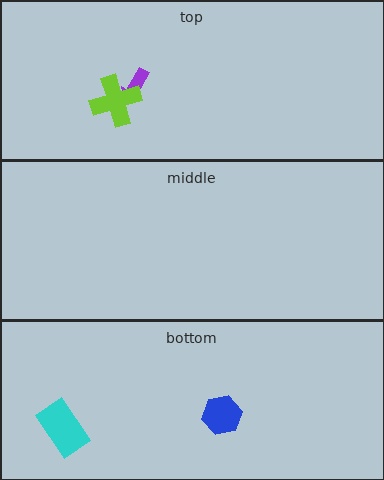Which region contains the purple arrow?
The top region.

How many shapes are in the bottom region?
2.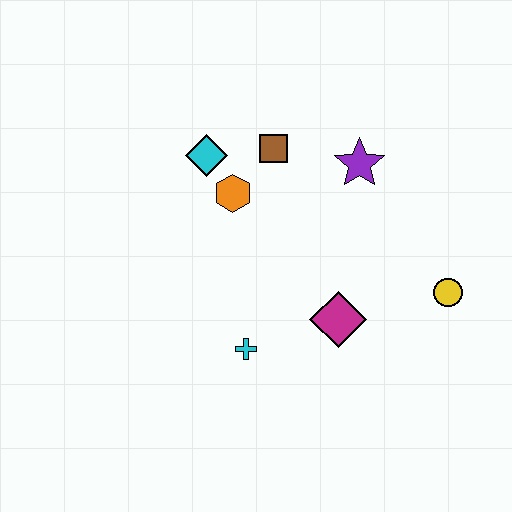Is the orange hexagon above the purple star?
No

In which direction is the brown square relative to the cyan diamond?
The brown square is to the right of the cyan diamond.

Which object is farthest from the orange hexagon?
The yellow circle is farthest from the orange hexagon.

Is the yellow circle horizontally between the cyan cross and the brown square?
No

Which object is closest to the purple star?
The brown square is closest to the purple star.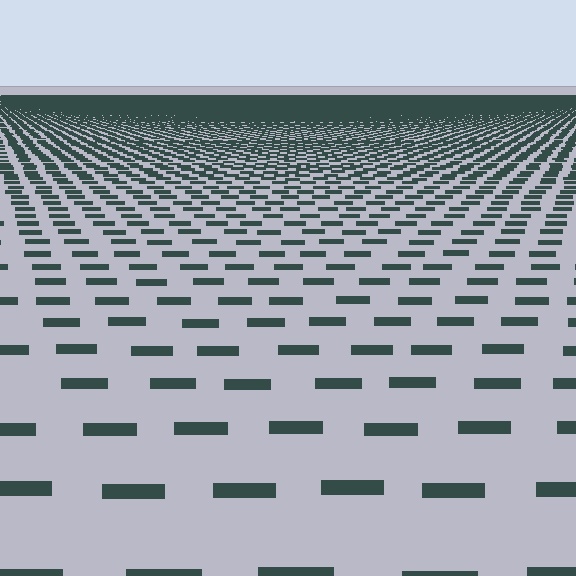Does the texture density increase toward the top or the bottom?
Density increases toward the top.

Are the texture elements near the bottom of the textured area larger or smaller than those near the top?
Larger. Near the bottom, elements are closer to the viewer and appear at a bigger on-screen size.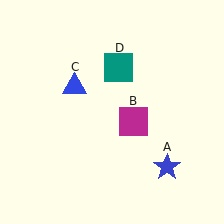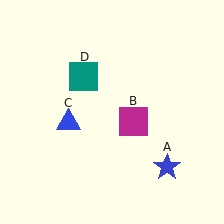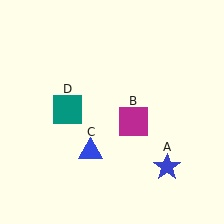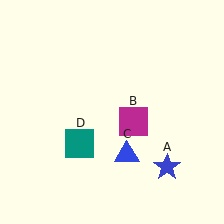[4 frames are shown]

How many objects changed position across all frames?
2 objects changed position: blue triangle (object C), teal square (object D).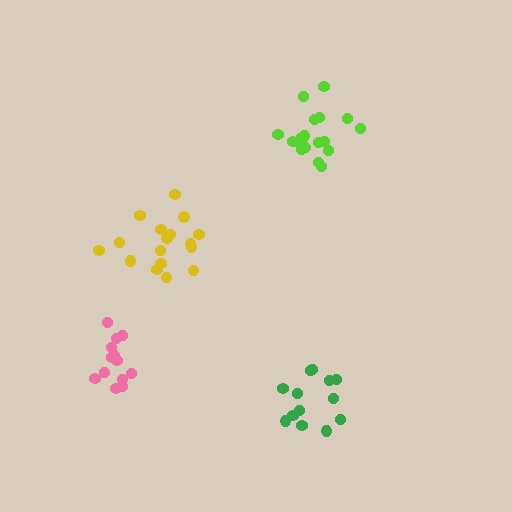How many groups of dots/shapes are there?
There are 4 groups.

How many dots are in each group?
Group 1: 18 dots, Group 2: 17 dots, Group 3: 13 dots, Group 4: 13 dots (61 total).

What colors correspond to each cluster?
The clusters are colored: lime, yellow, green, pink.